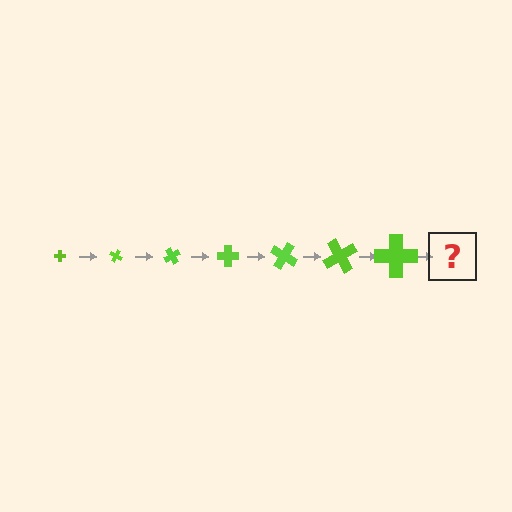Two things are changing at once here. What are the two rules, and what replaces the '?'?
The two rules are that the cross grows larger each step and it rotates 30 degrees each step. The '?' should be a cross, larger than the previous one and rotated 210 degrees from the start.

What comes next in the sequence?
The next element should be a cross, larger than the previous one and rotated 210 degrees from the start.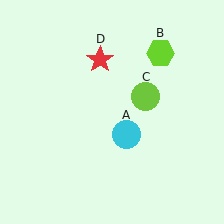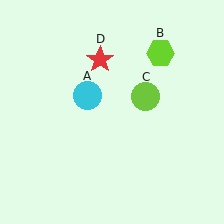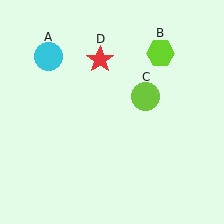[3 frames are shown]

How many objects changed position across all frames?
1 object changed position: cyan circle (object A).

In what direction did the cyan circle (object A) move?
The cyan circle (object A) moved up and to the left.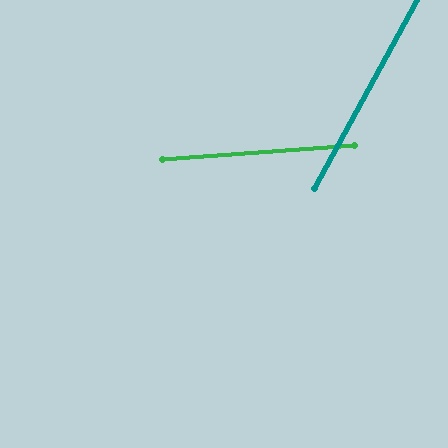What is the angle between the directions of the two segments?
Approximately 58 degrees.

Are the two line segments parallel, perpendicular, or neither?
Neither parallel nor perpendicular — they differ by about 58°.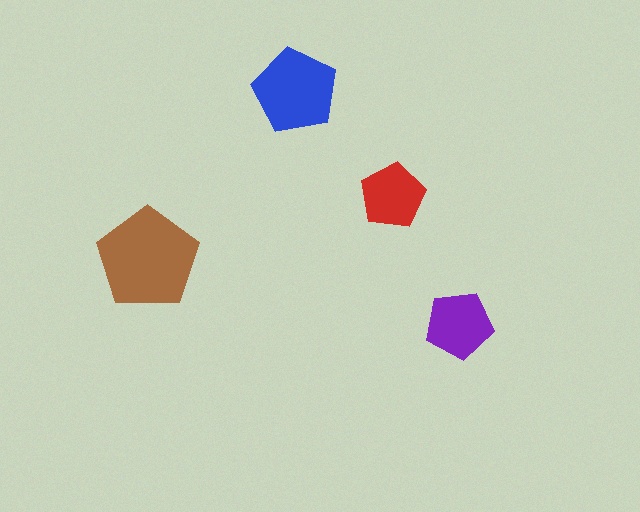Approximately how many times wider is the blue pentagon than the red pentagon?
About 1.5 times wider.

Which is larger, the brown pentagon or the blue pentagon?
The brown one.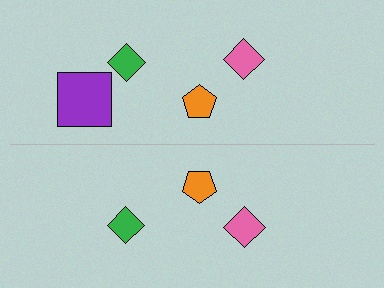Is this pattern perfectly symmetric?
No, the pattern is not perfectly symmetric. A purple square is missing from the bottom side.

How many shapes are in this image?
There are 7 shapes in this image.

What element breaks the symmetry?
A purple square is missing from the bottom side.